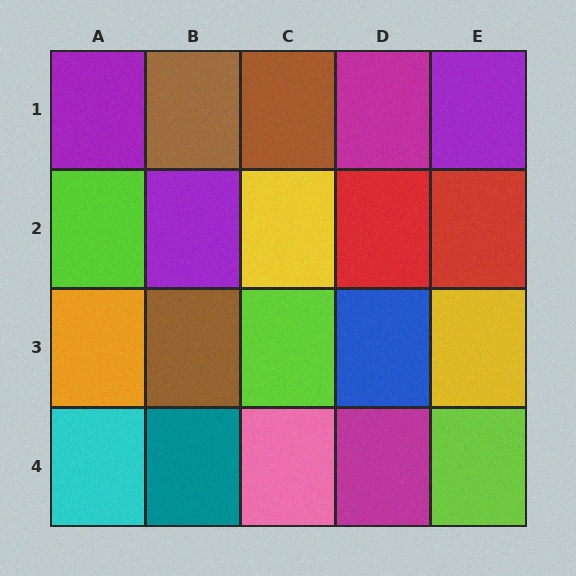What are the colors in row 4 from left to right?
Cyan, teal, pink, magenta, lime.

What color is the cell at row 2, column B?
Purple.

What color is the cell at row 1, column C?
Brown.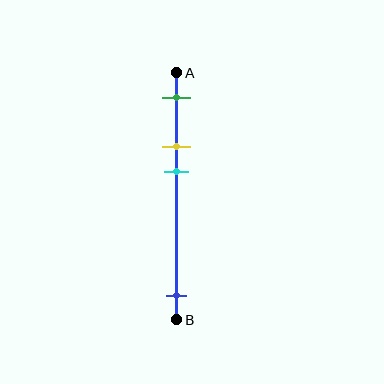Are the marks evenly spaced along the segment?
No, the marks are not evenly spaced.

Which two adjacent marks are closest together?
The yellow and cyan marks are the closest adjacent pair.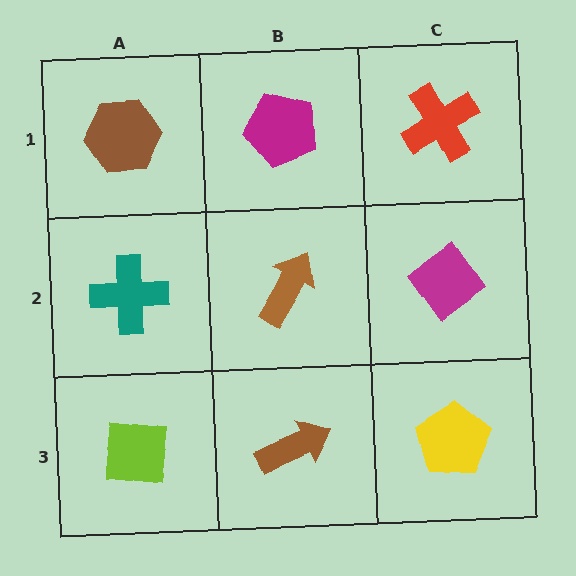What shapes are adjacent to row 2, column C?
A red cross (row 1, column C), a yellow pentagon (row 3, column C), a brown arrow (row 2, column B).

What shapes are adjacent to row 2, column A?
A brown hexagon (row 1, column A), a lime square (row 3, column A), a brown arrow (row 2, column B).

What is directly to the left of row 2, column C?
A brown arrow.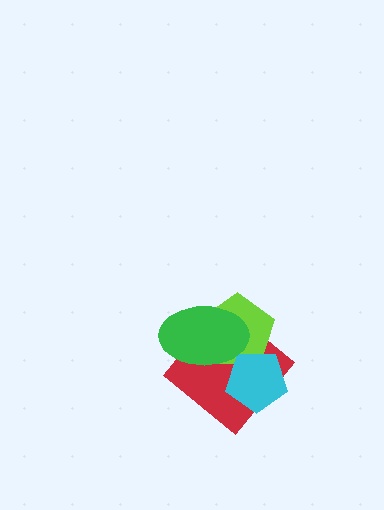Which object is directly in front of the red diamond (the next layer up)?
The lime pentagon is directly in front of the red diamond.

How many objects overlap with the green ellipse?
3 objects overlap with the green ellipse.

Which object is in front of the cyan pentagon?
The green ellipse is in front of the cyan pentagon.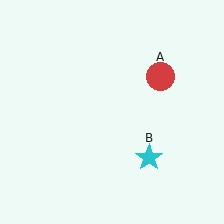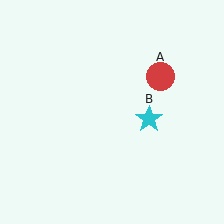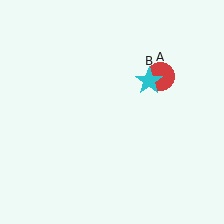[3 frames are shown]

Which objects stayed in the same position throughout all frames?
Red circle (object A) remained stationary.